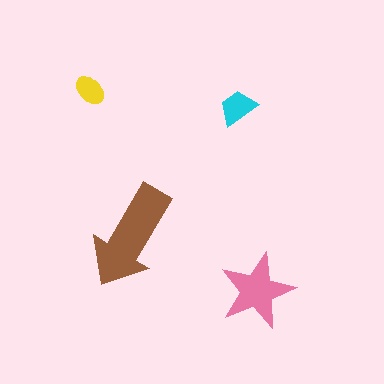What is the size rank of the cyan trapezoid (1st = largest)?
3rd.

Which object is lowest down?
The pink star is bottommost.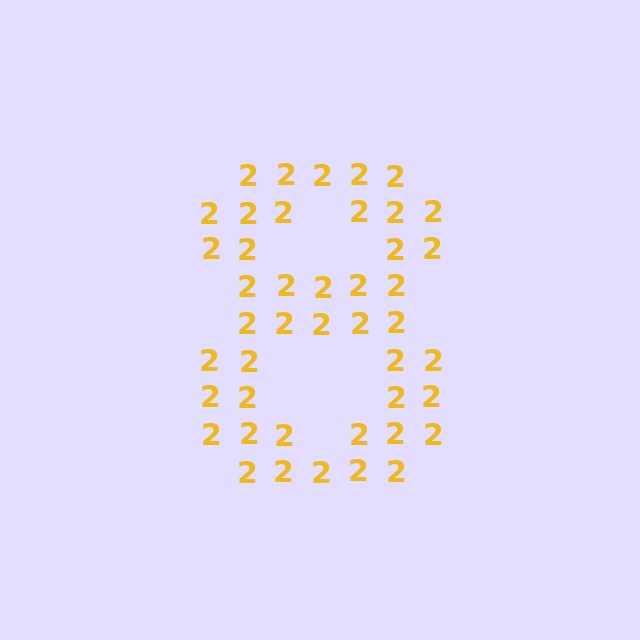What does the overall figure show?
The overall figure shows the digit 8.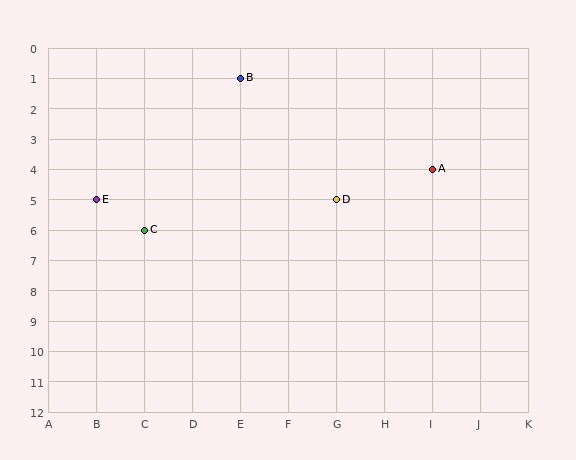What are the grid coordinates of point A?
Point A is at grid coordinates (I, 4).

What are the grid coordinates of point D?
Point D is at grid coordinates (G, 5).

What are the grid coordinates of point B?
Point B is at grid coordinates (E, 1).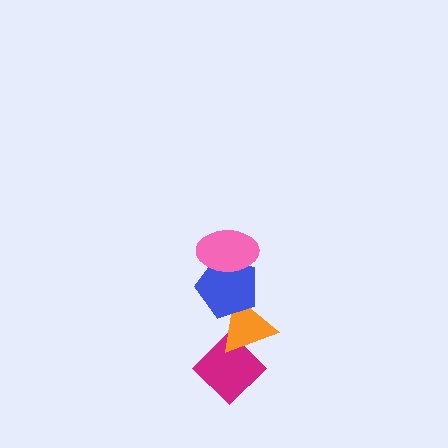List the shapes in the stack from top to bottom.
From top to bottom: the pink ellipse, the blue pentagon, the orange triangle, the magenta diamond.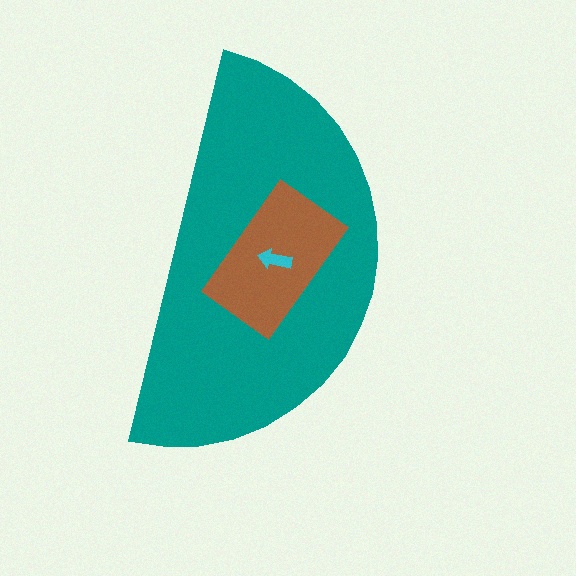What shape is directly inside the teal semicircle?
The brown rectangle.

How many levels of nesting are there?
3.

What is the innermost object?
The cyan arrow.